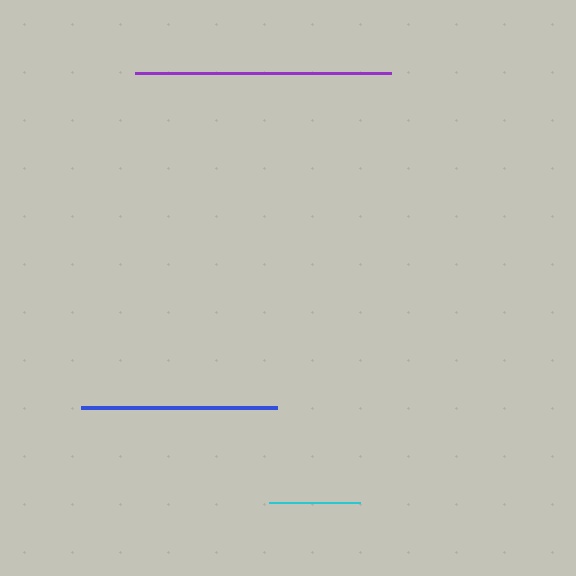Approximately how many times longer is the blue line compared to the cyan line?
The blue line is approximately 2.1 times the length of the cyan line.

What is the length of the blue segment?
The blue segment is approximately 196 pixels long.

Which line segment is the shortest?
The cyan line is the shortest at approximately 92 pixels.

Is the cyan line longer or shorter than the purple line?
The purple line is longer than the cyan line.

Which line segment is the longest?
The purple line is the longest at approximately 256 pixels.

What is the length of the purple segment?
The purple segment is approximately 256 pixels long.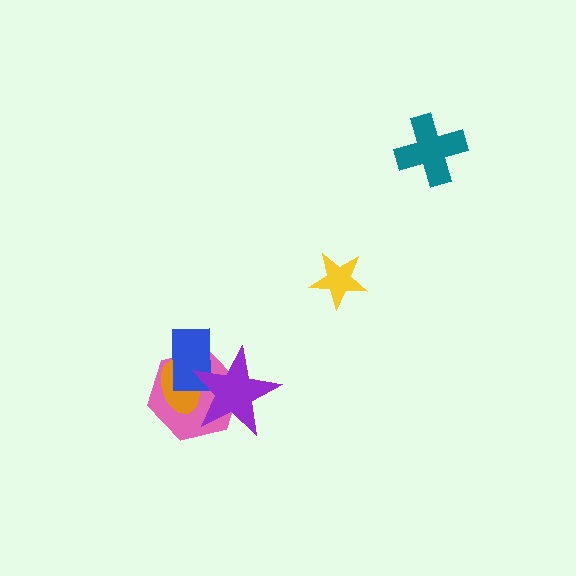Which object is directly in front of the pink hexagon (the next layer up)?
The orange ellipse is directly in front of the pink hexagon.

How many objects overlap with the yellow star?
0 objects overlap with the yellow star.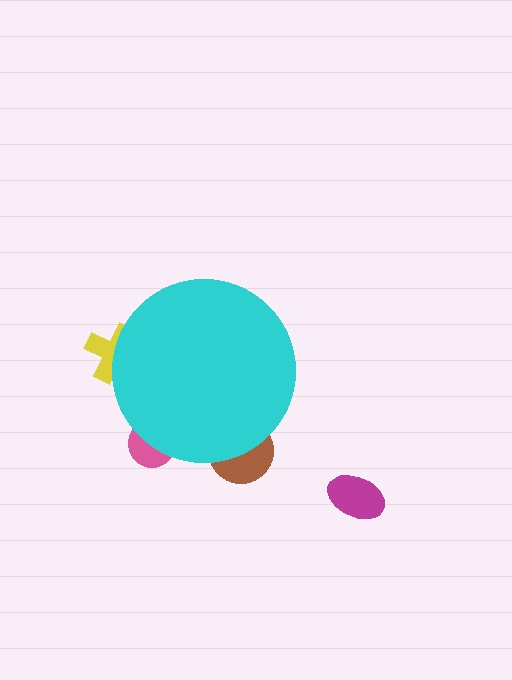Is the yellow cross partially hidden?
Yes, the yellow cross is partially hidden behind the cyan circle.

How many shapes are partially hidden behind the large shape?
3 shapes are partially hidden.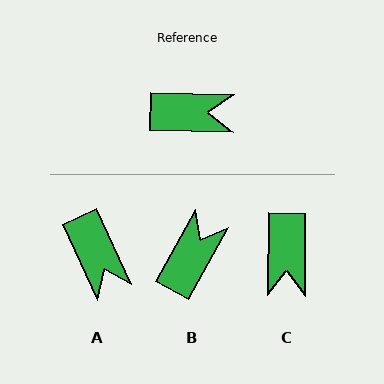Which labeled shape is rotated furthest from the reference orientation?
C, about 89 degrees away.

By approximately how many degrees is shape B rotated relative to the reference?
Approximately 63 degrees counter-clockwise.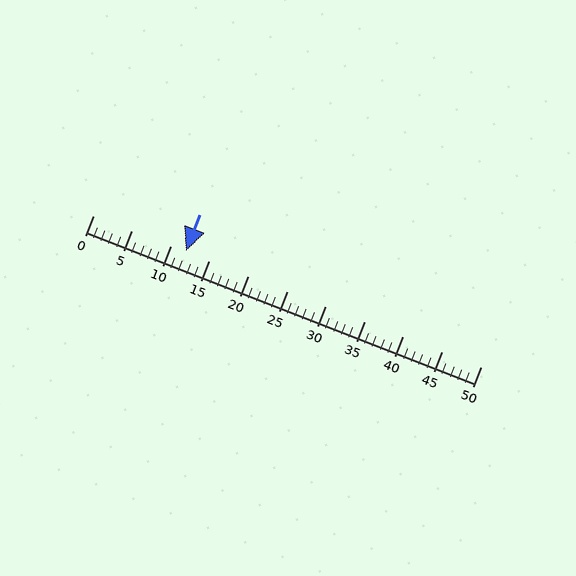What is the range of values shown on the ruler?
The ruler shows values from 0 to 50.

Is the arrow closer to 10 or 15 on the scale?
The arrow is closer to 10.